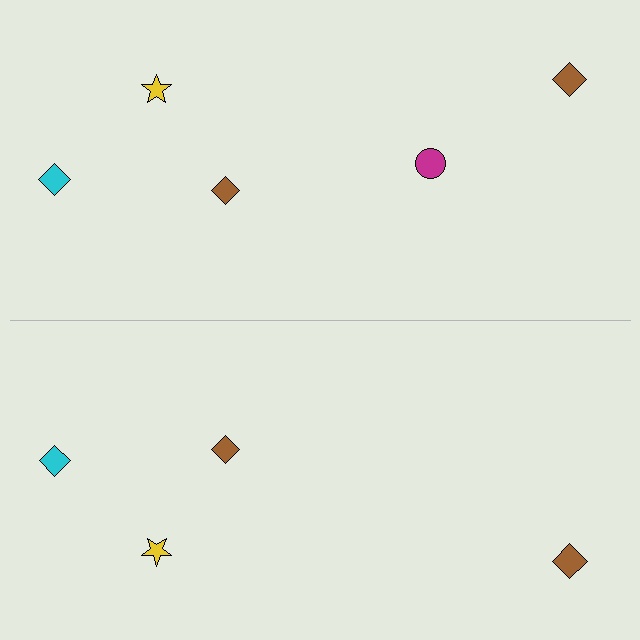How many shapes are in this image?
There are 9 shapes in this image.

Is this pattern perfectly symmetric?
No, the pattern is not perfectly symmetric. A magenta circle is missing from the bottom side.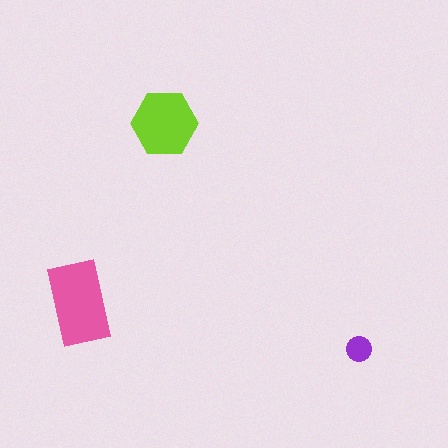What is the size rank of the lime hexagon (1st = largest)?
2nd.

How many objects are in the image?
There are 3 objects in the image.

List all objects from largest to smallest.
The pink rectangle, the lime hexagon, the purple circle.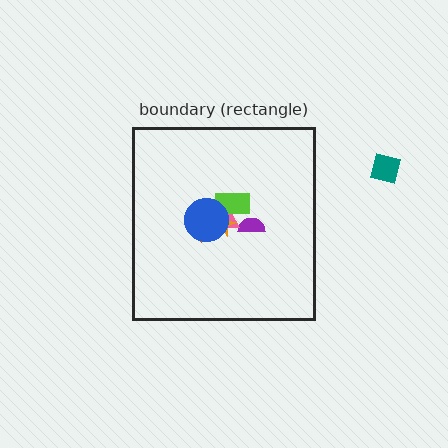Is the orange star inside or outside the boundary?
Inside.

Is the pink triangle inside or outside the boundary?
Inside.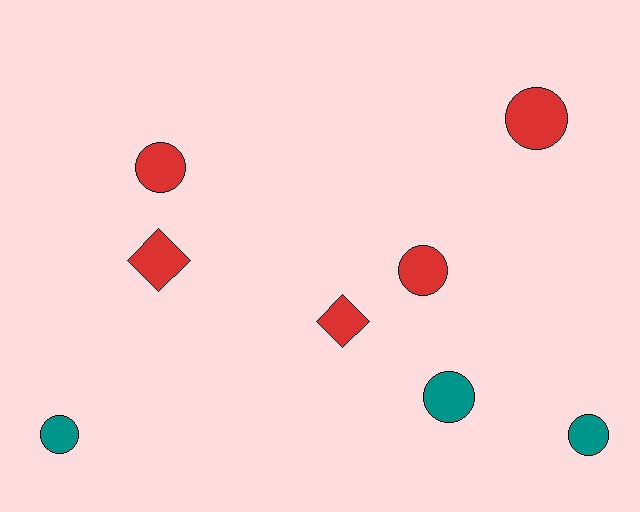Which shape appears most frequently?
Circle, with 6 objects.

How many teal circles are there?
There are 3 teal circles.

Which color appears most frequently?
Red, with 5 objects.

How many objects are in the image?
There are 8 objects.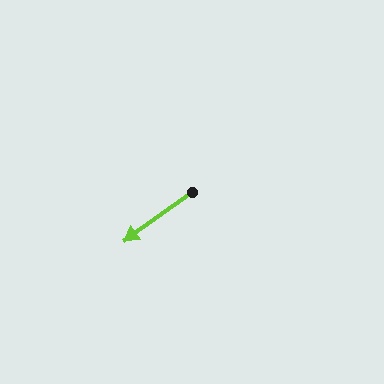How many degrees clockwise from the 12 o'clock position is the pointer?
Approximately 234 degrees.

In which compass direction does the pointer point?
Southwest.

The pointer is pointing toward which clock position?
Roughly 8 o'clock.